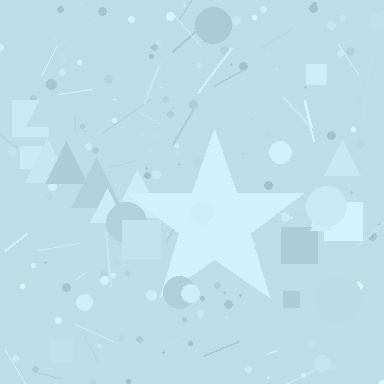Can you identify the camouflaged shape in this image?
The camouflaged shape is a star.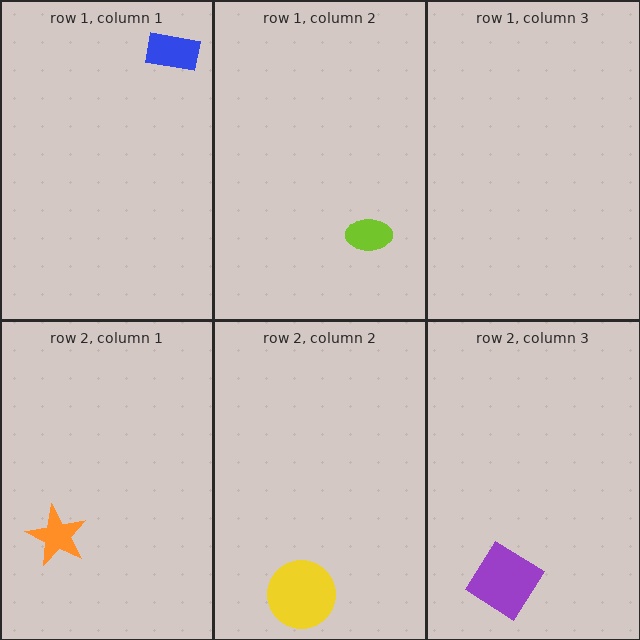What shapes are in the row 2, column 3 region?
The purple diamond.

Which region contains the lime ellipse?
The row 1, column 2 region.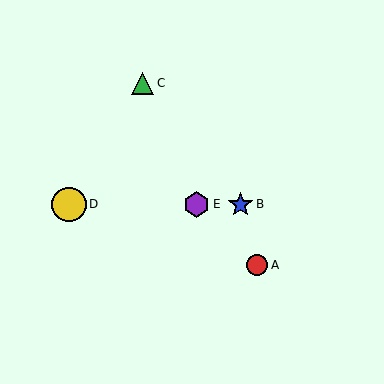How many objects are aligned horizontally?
3 objects (B, D, E) are aligned horizontally.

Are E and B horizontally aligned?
Yes, both are at y≈204.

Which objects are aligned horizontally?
Objects B, D, E are aligned horizontally.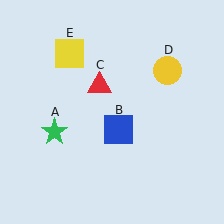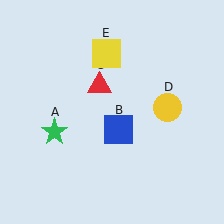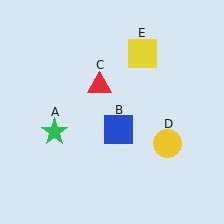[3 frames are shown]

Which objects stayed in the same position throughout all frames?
Green star (object A) and blue square (object B) and red triangle (object C) remained stationary.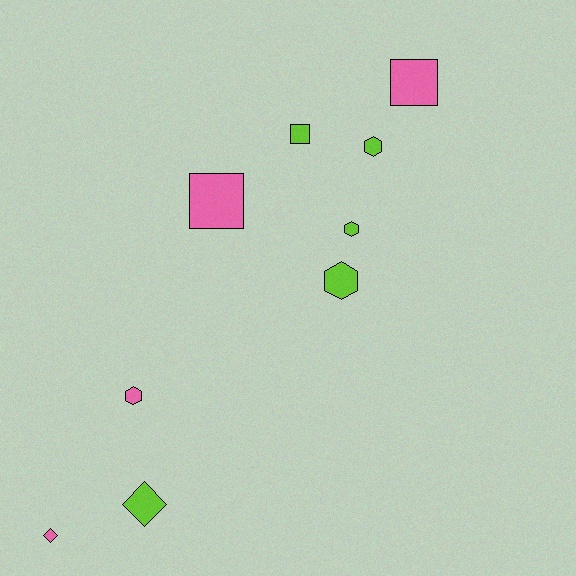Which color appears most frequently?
Lime, with 5 objects.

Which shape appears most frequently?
Hexagon, with 4 objects.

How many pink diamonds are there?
There is 1 pink diamond.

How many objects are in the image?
There are 9 objects.